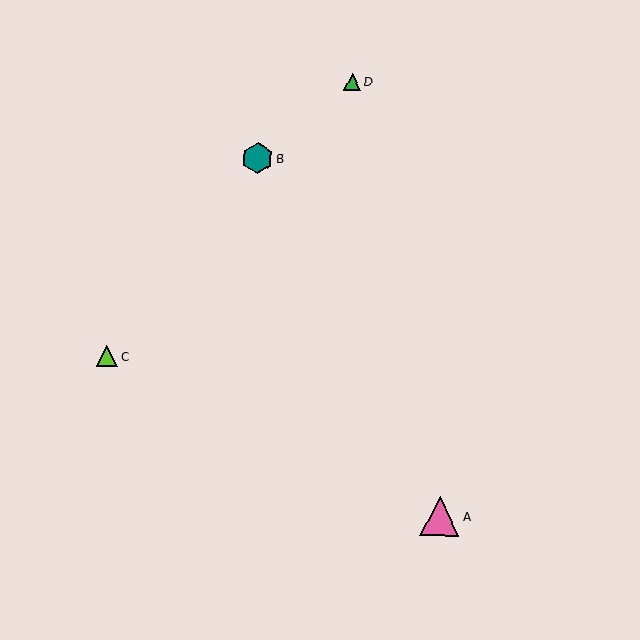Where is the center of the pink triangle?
The center of the pink triangle is at (440, 517).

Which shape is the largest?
The pink triangle (labeled A) is the largest.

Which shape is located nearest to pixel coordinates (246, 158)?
The teal hexagon (labeled B) at (258, 158) is nearest to that location.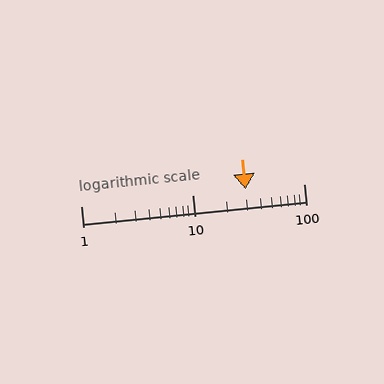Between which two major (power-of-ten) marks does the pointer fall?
The pointer is between 10 and 100.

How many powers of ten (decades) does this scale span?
The scale spans 2 decades, from 1 to 100.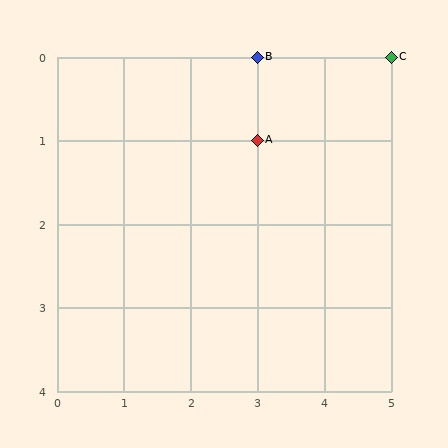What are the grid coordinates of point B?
Point B is at grid coordinates (3, 0).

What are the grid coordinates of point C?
Point C is at grid coordinates (5, 0).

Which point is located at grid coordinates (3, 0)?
Point B is at (3, 0).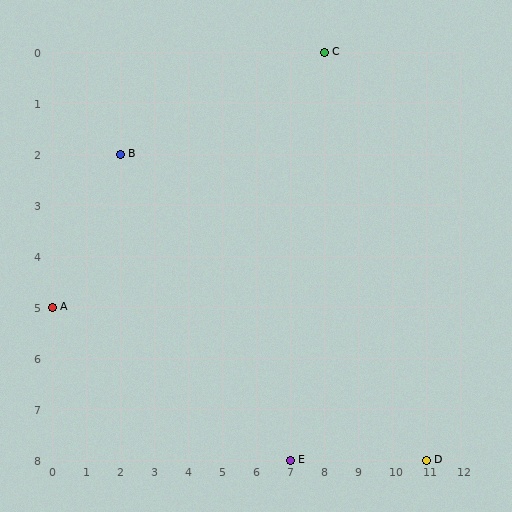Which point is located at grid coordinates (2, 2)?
Point B is at (2, 2).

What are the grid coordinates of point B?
Point B is at grid coordinates (2, 2).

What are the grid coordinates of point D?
Point D is at grid coordinates (11, 8).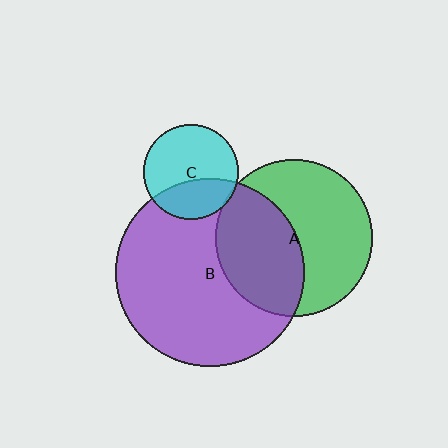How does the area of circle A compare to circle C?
Approximately 2.7 times.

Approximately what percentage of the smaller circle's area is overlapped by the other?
Approximately 5%.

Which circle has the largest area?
Circle B (purple).